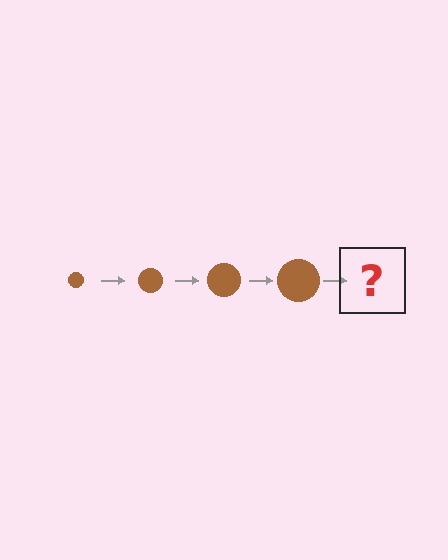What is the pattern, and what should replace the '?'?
The pattern is that the circle gets progressively larger each step. The '?' should be a brown circle, larger than the previous one.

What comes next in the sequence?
The next element should be a brown circle, larger than the previous one.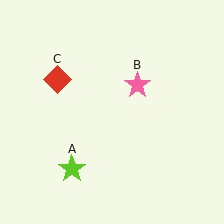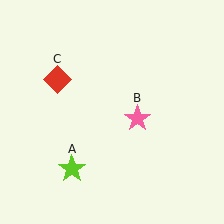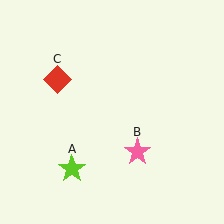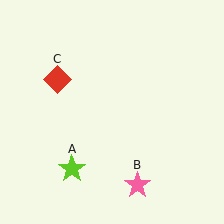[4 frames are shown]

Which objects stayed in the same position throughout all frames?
Lime star (object A) and red diamond (object C) remained stationary.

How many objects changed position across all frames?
1 object changed position: pink star (object B).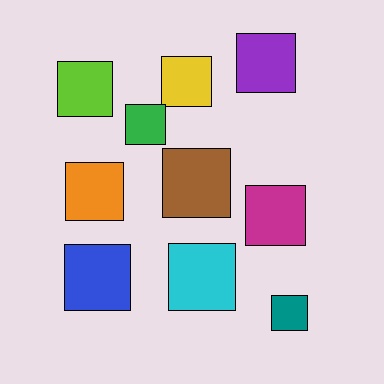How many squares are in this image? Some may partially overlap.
There are 10 squares.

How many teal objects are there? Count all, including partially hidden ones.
There is 1 teal object.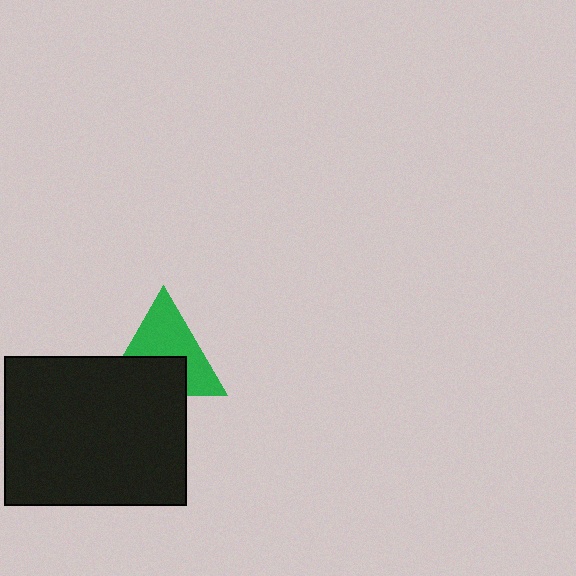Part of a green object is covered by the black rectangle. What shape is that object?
It is a triangle.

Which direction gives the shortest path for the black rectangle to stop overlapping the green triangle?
Moving down gives the shortest separation.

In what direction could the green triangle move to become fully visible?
The green triangle could move up. That would shift it out from behind the black rectangle entirely.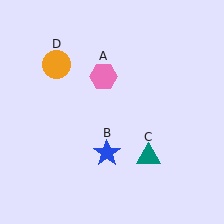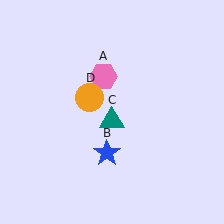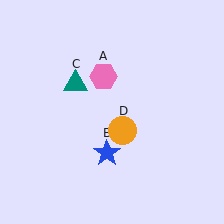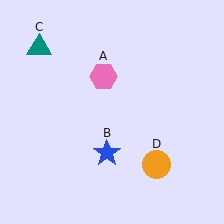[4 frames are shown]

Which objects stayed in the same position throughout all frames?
Pink hexagon (object A) and blue star (object B) remained stationary.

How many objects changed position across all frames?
2 objects changed position: teal triangle (object C), orange circle (object D).